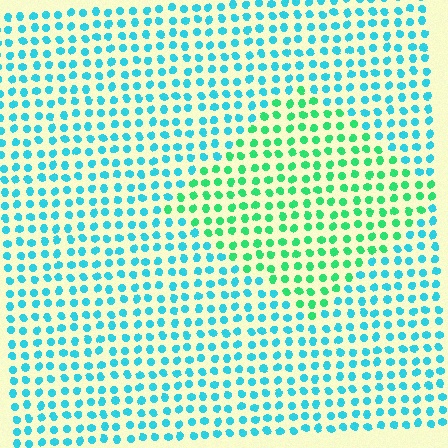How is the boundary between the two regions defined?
The boundary is defined purely by a slight shift in hue (about 43 degrees). Spacing, size, and orientation are identical on both sides.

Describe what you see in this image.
The image is filled with small cyan elements in a uniform arrangement. A diamond-shaped region is visible where the elements are tinted to a slightly different hue, forming a subtle color boundary.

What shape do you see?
I see a diamond.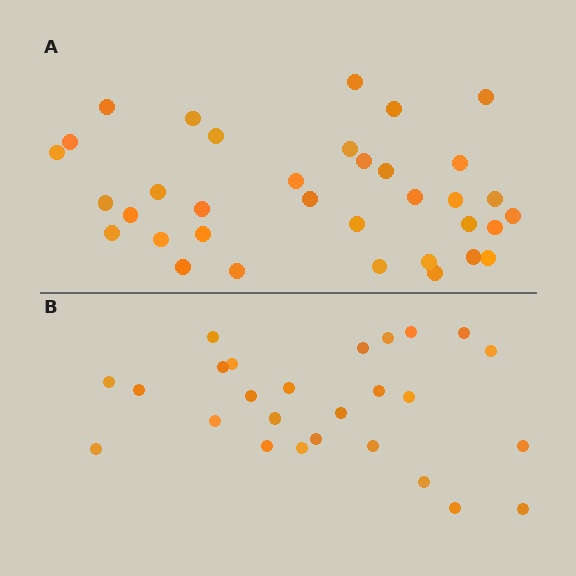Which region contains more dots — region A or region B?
Region A (the top region) has more dots.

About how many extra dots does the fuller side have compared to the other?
Region A has roughly 8 or so more dots than region B.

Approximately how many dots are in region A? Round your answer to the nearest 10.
About 40 dots. (The exact count is 35, which rounds to 40.)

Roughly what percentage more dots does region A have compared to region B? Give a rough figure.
About 35% more.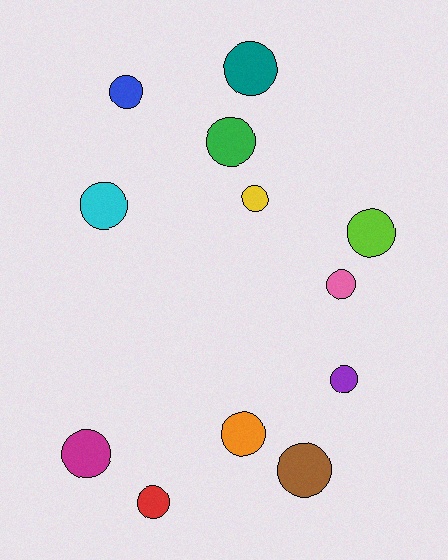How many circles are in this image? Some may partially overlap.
There are 12 circles.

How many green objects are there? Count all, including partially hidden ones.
There is 1 green object.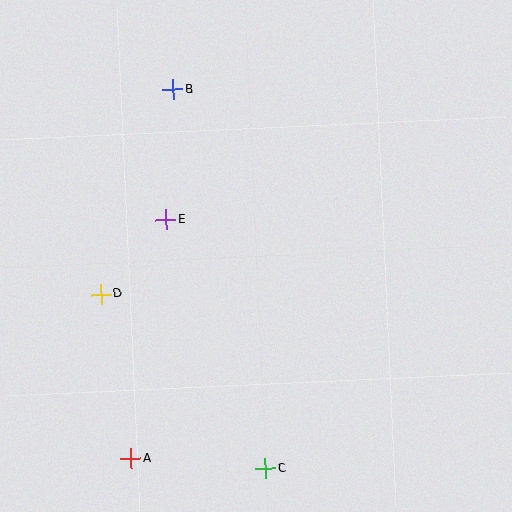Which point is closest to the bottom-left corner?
Point A is closest to the bottom-left corner.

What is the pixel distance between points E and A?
The distance between E and A is 242 pixels.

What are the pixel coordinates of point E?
Point E is at (166, 220).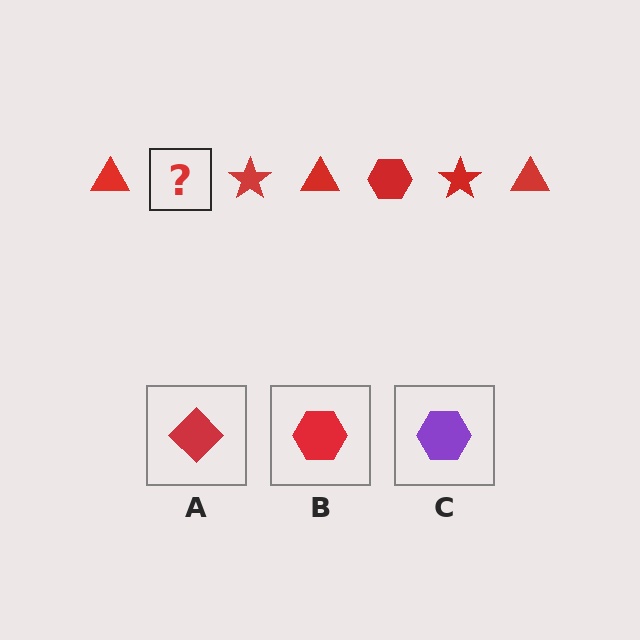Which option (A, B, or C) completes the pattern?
B.